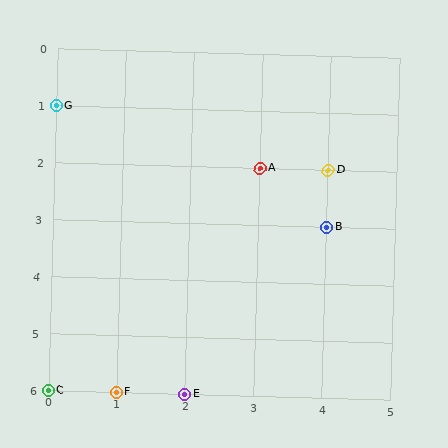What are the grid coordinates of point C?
Point C is at grid coordinates (0, 6).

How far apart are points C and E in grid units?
Points C and E are 2 columns apart.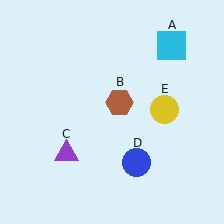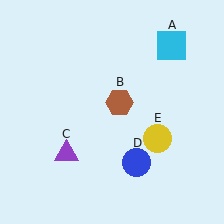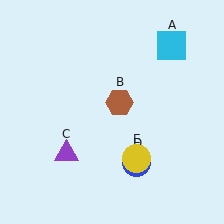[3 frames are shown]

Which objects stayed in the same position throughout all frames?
Cyan square (object A) and brown hexagon (object B) and purple triangle (object C) and blue circle (object D) remained stationary.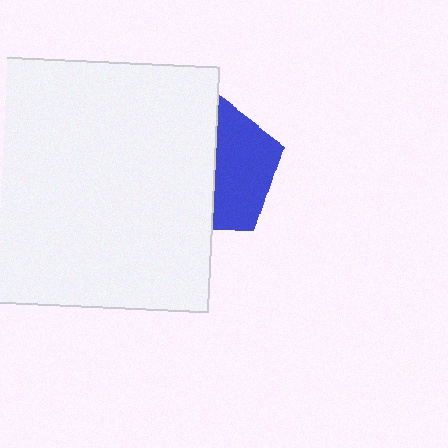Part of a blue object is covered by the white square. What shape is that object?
It is a pentagon.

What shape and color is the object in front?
The object in front is a white square.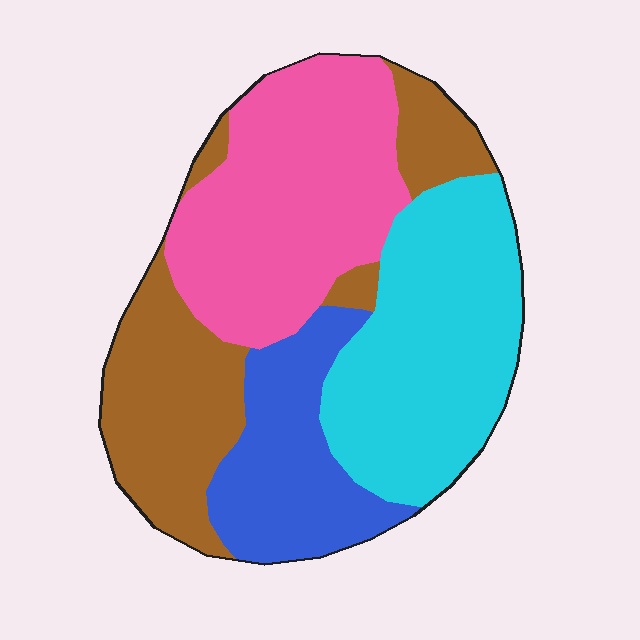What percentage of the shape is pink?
Pink takes up between a quarter and a half of the shape.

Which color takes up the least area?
Blue, at roughly 15%.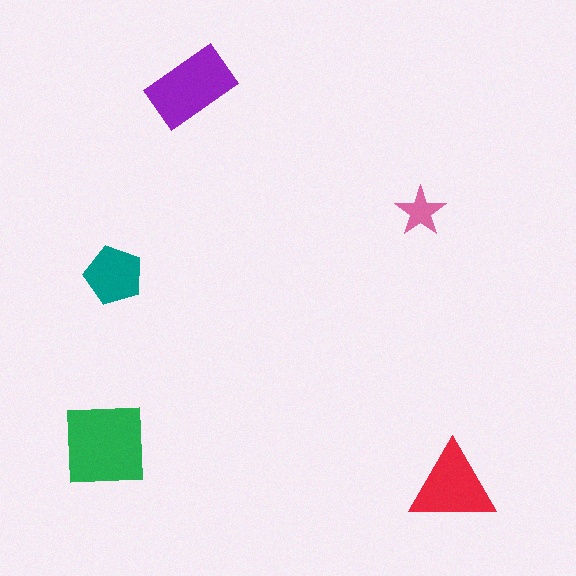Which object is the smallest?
The pink star.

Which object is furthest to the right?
The red triangle is rightmost.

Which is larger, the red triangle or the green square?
The green square.